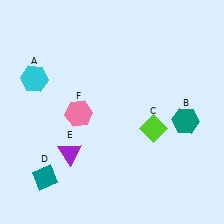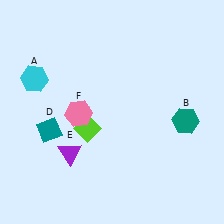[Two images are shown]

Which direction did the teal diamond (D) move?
The teal diamond (D) moved up.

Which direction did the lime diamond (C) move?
The lime diamond (C) moved left.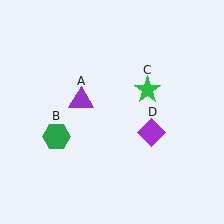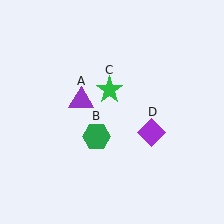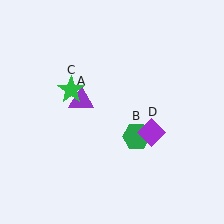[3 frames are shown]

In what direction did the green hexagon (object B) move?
The green hexagon (object B) moved right.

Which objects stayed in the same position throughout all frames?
Purple triangle (object A) and purple diamond (object D) remained stationary.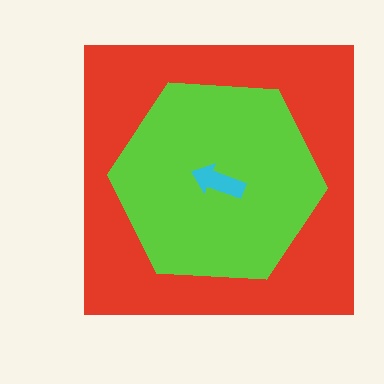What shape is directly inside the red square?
The lime hexagon.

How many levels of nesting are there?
3.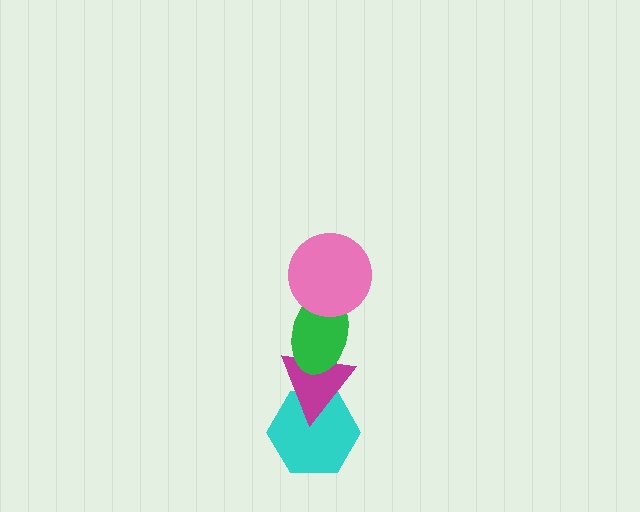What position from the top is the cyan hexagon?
The cyan hexagon is 4th from the top.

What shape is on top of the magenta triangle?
The green ellipse is on top of the magenta triangle.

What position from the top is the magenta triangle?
The magenta triangle is 3rd from the top.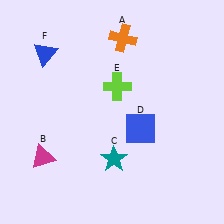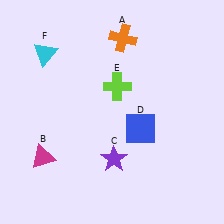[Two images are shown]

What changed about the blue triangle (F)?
In Image 1, F is blue. In Image 2, it changed to cyan.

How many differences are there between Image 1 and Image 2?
There are 2 differences between the two images.